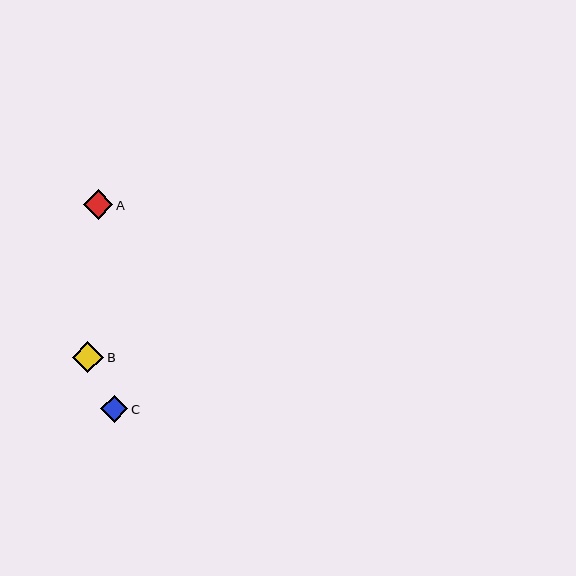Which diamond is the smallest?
Diamond C is the smallest with a size of approximately 27 pixels.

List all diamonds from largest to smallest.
From largest to smallest: B, A, C.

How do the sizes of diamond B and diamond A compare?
Diamond B and diamond A are approximately the same size.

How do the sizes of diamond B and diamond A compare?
Diamond B and diamond A are approximately the same size.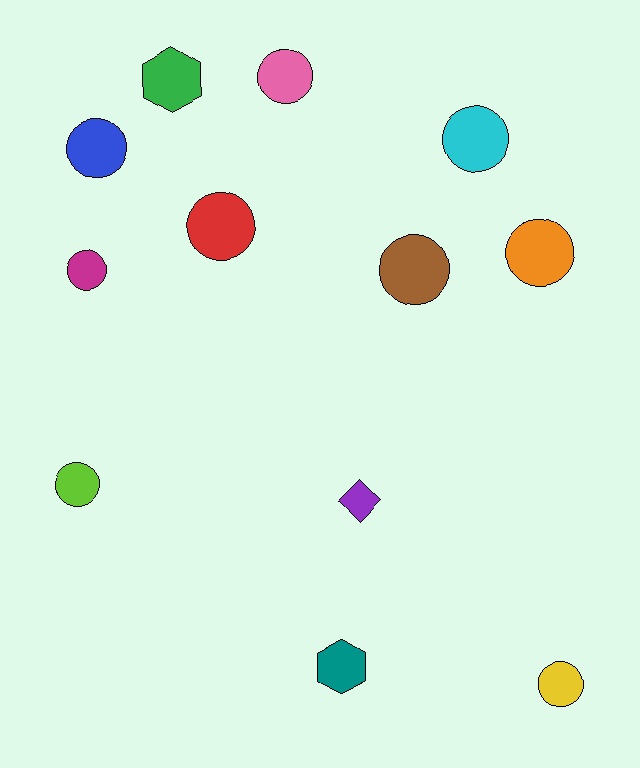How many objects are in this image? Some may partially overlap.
There are 12 objects.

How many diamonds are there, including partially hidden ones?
There is 1 diamond.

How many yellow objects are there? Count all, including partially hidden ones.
There is 1 yellow object.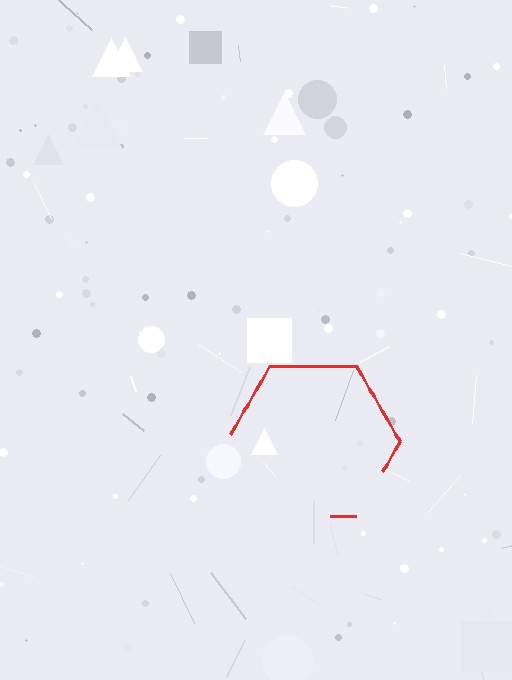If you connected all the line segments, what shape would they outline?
They would outline a hexagon.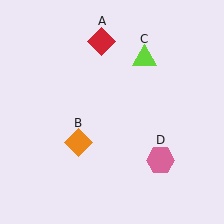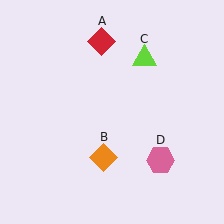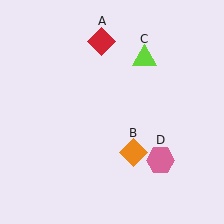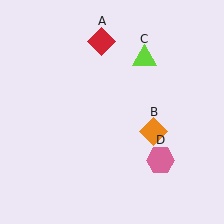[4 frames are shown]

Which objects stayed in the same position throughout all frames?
Red diamond (object A) and lime triangle (object C) and pink hexagon (object D) remained stationary.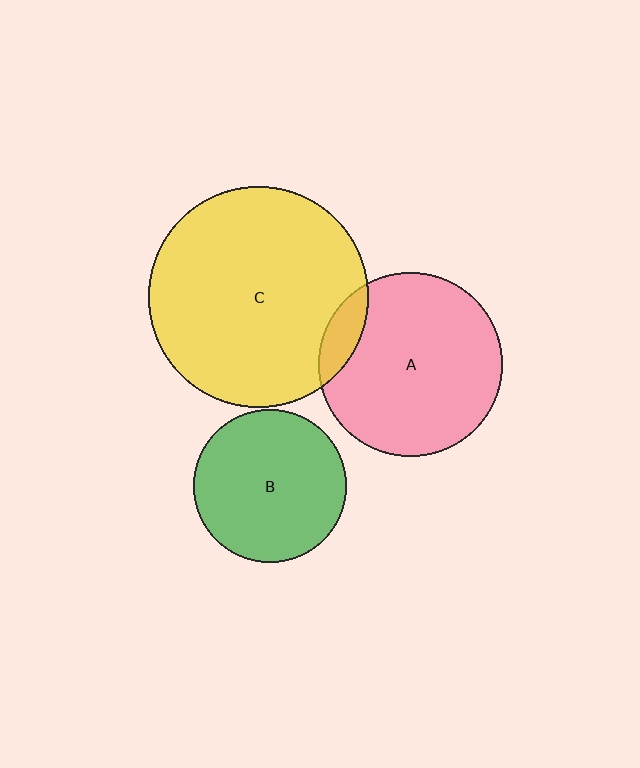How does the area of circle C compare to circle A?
Approximately 1.4 times.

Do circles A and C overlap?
Yes.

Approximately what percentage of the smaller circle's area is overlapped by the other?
Approximately 10%.